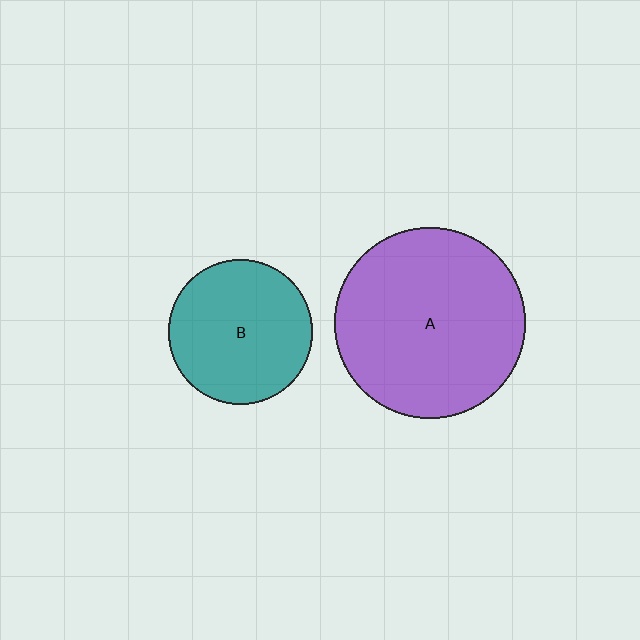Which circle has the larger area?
Circle A (purple).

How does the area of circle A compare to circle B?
Approximately 1.7 times.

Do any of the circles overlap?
No, none of the circles overlap.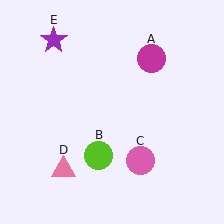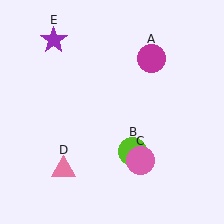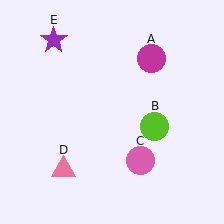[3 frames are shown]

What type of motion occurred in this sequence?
The lime circle (object B) rotated counterclockwise around the center of the scene.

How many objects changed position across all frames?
1 object changed position: lime circle (object B).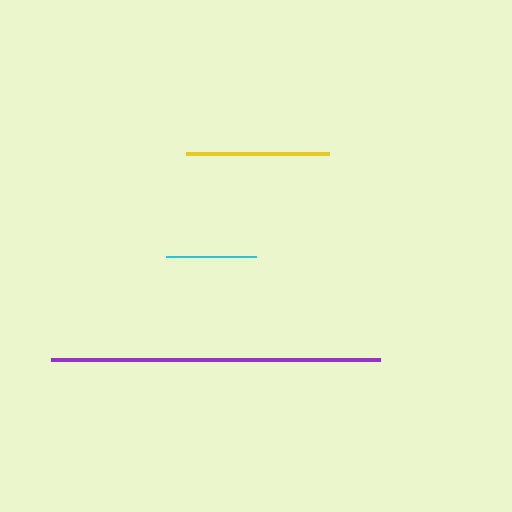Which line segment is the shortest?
The cyan line is the shortest at approximately 91 pixels.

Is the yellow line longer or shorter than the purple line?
The purple line is longer than the yellow line.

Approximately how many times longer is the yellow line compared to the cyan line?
The yellow line is approximately 1.6 times the length of the cyan line.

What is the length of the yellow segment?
The yellow segment is approximately 143 pixels long.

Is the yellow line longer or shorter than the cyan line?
The yellow line is longer than the cyan line.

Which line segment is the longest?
The purple line is the longest at approximately 329 pixels.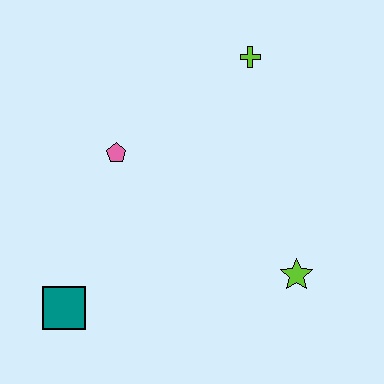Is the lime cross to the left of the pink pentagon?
No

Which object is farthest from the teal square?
The lime cross is farthest from the teal square.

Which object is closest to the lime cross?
The pink pentagon is closest to the lime cross.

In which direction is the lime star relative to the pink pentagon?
The lime star is to the right of the pink pentagon.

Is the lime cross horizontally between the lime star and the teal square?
Yes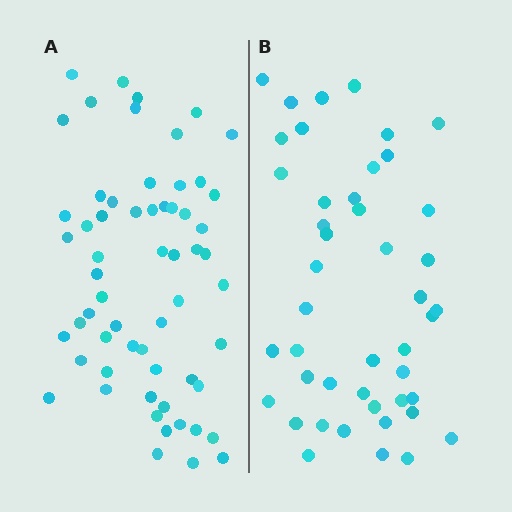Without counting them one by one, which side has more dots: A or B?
Region A (the left region) has more dots.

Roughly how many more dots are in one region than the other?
Region A has approximately 15 more dots than region B.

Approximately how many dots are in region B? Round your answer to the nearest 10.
About 40 dots. (The exact count is 45, which rounds to 40.)